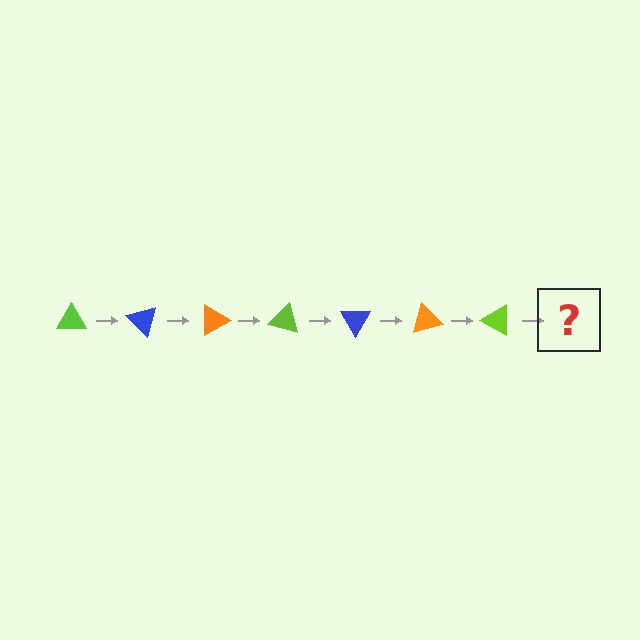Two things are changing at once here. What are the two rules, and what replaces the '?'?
The two rules are that it rotates 45 degrees each step and the color cycles through lime, blue, and orange. The '?' should be a blue triangle, rotated 315 degrees from the start.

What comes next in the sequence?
The next element should be a blue triangle, rotated 315 degrees from the start.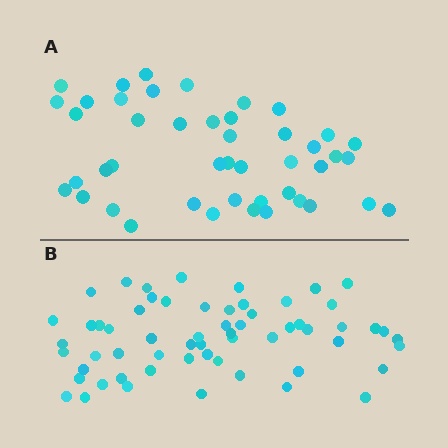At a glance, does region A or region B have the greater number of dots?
Region B (the bottom region) has more dots.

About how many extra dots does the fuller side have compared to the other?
Region B has approximately 15 more dots than region A.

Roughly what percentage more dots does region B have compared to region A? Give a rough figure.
About 35% more.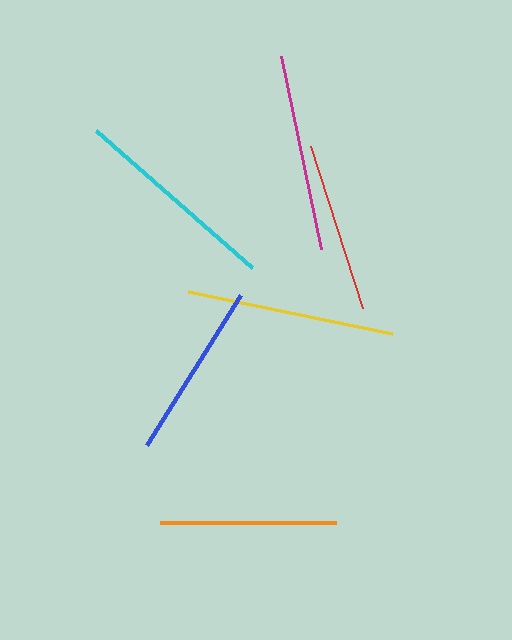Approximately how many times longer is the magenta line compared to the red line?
The magenta line is approximately 1.2 times the length of the red line.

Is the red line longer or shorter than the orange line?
The orange line is longer than the red line.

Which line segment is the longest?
The yellow line is the longest at approximately 208 pixels.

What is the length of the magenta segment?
The magenta segment is approximately 197 pixels long.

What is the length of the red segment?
The red segment is approximately 170 pixels long.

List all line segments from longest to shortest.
From longest to shortest: yellow, cyan, magenta, blue, orange, red.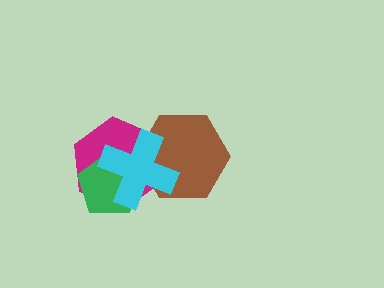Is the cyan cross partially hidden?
No, no other shape covers it.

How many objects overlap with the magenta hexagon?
3 objects overlap with the magenta hexagon.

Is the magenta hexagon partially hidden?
Yes, it is partially covered by another shape.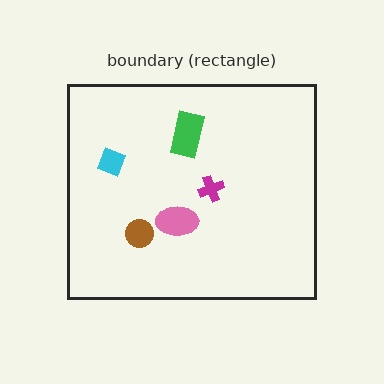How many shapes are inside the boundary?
5 inside, 0 outside.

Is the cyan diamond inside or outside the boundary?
Inside.